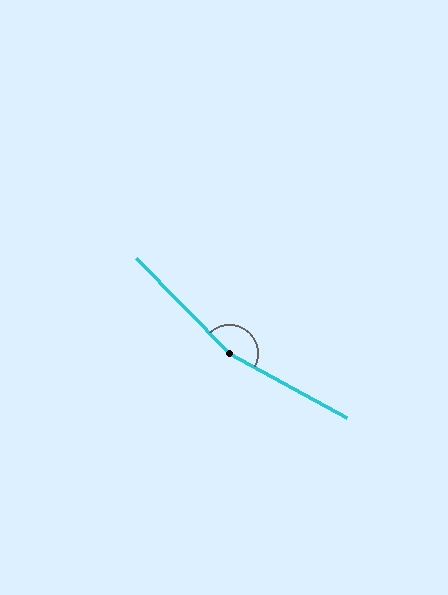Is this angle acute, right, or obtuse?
It is obtuse.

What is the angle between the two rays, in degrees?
Approximately 163 degrees.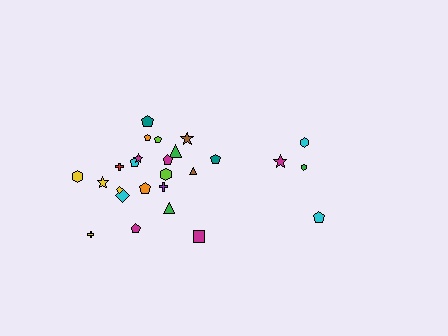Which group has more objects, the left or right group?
The left group.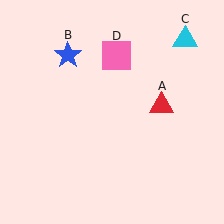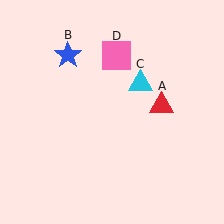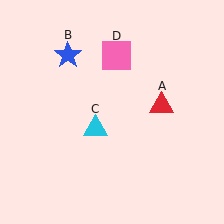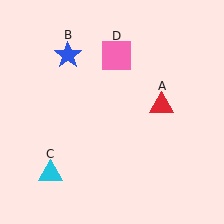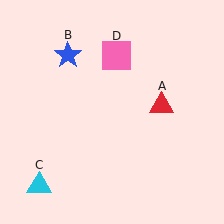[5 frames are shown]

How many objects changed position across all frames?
1 object changed position: cyan triangle (object C).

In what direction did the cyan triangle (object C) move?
The cyan triangle (object C) moved down and to the left.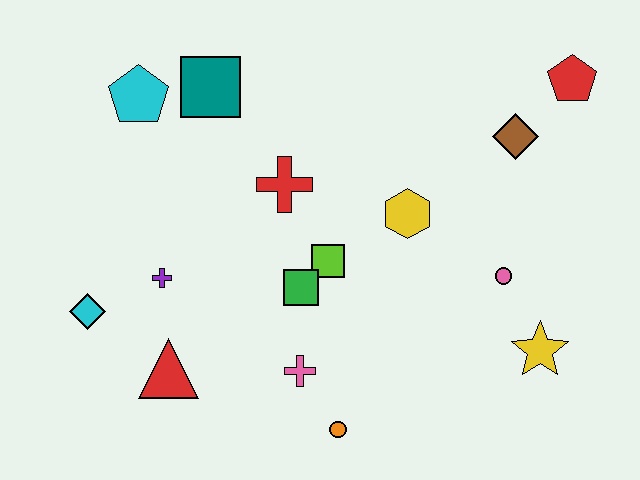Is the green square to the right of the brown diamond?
No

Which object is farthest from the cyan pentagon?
The yellow star is farthest from the cyan pentagon.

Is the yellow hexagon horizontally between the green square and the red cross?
No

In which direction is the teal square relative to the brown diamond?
The teal square is to the left of the brown diamond.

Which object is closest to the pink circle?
The yellow star is closest to the pink circle.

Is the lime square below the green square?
No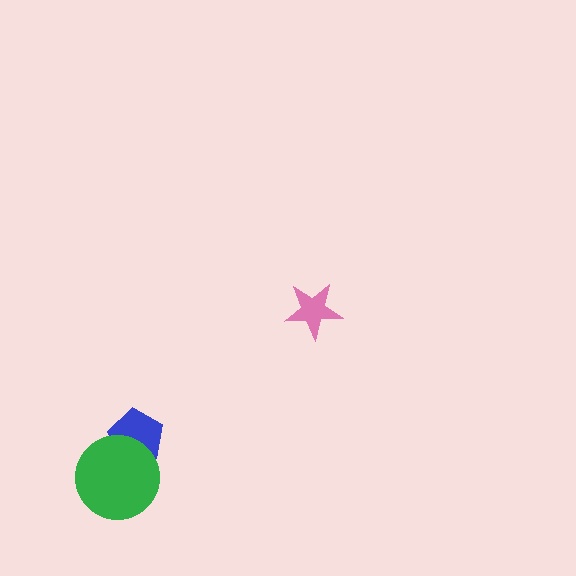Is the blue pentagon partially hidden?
Yes, it is partially covered by another shape.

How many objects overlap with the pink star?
0 objects overlap with the pink star.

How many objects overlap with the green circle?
1 object overlaps with the green circle.